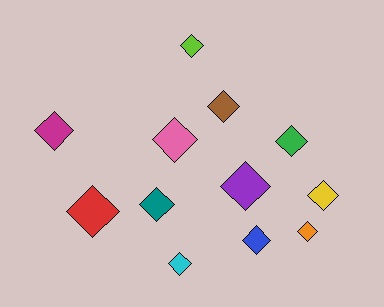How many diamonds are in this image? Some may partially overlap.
There are 12 diamonds.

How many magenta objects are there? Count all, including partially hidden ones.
There is 1 magenta object.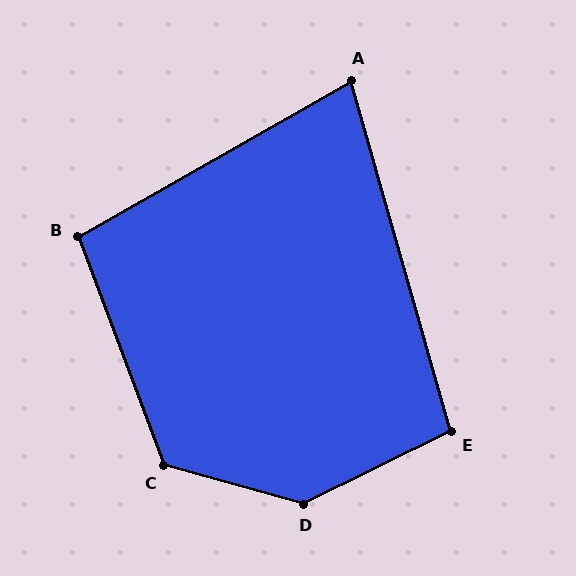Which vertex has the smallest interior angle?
A, at approximately 76 degrees.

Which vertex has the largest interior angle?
D, at approximately 138 degrees.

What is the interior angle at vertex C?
Approximately 126 degrees (obtuse).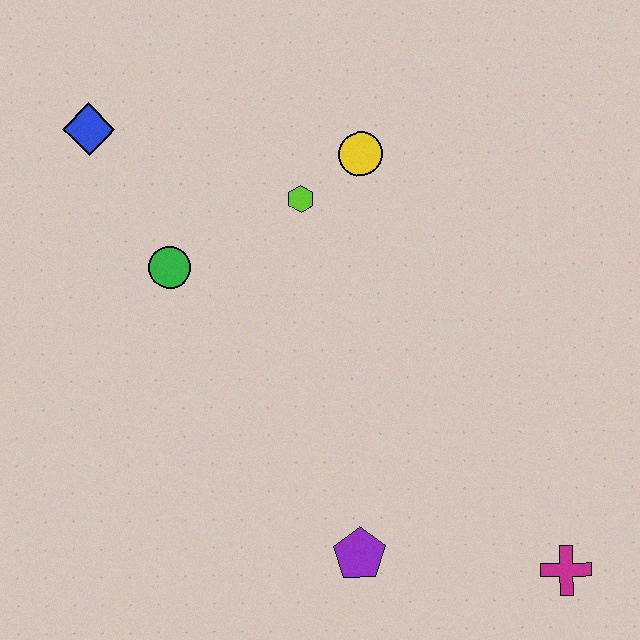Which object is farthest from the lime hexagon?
The magenta cross is farthest from the lime hexagon.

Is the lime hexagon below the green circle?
No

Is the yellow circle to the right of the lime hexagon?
Yes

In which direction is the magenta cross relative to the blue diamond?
The magenta cross is to the right of the blue diamond.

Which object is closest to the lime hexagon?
The yellow circle is closest to the lime hexagon.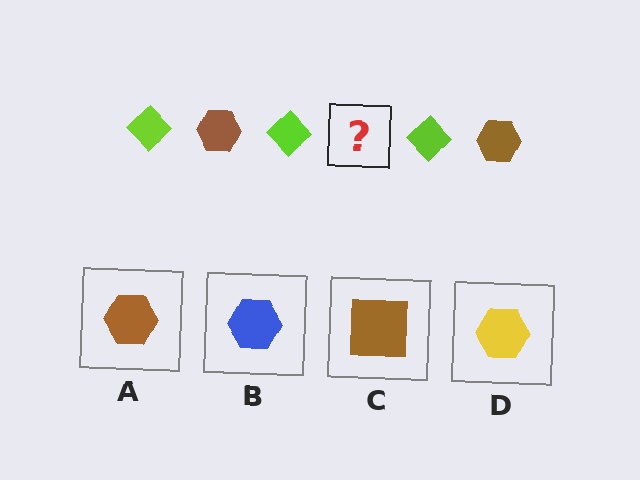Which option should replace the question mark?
Option A.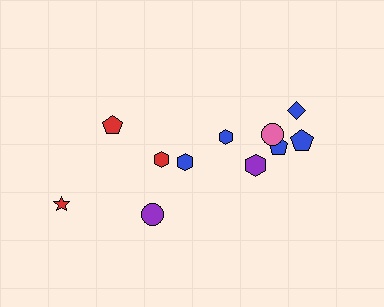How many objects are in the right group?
There are 7 objects.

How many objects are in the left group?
There are 4 objects.